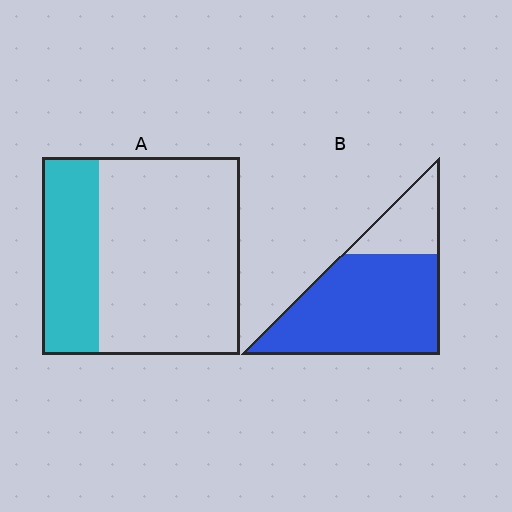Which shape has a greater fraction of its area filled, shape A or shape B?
Shape B.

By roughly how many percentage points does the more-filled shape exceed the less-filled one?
By roughly 45 percentage points (B over A).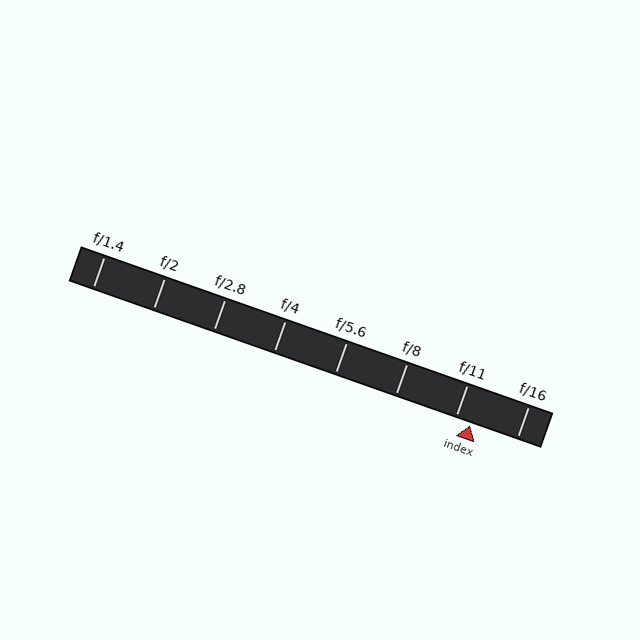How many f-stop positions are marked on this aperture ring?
There are 8 f-stop positions marked.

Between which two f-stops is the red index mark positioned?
The index mark is between f/11 and f/16.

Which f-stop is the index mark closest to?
The index mark is closest to f/11.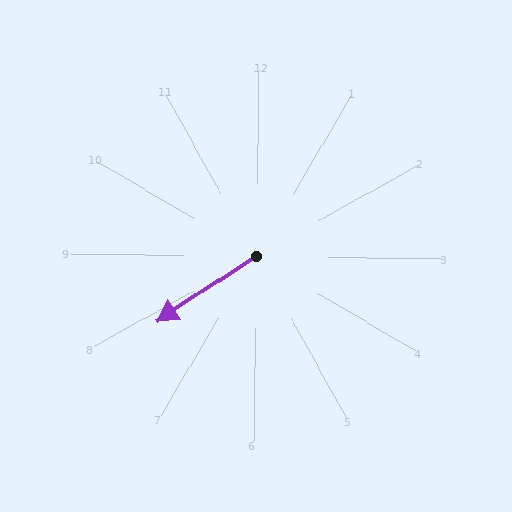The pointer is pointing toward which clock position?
Roughly 8 o'clock.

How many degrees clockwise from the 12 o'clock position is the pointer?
Approximately 236 degrees.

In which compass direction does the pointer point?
Southwest.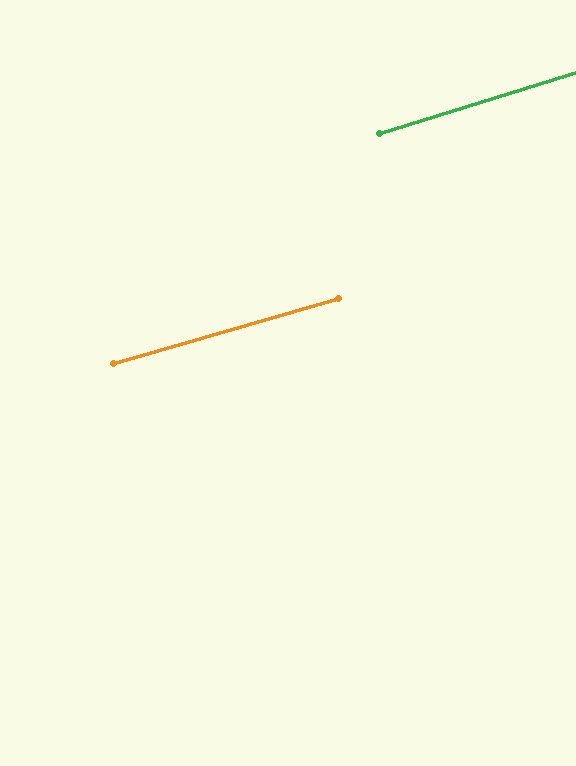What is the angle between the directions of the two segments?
Approximately 1 degree.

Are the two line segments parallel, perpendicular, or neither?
Parallel — their directions differ by only 1.2°.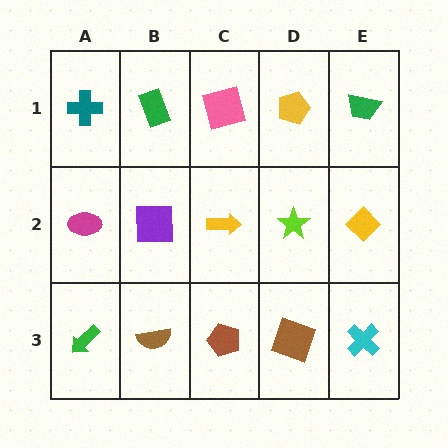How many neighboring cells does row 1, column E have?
2.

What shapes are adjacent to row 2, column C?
A pink square (row 1, column C), a brown pentagon (row 3, column C), a purple square (row 2, column B), a lime star (row 2, column D).